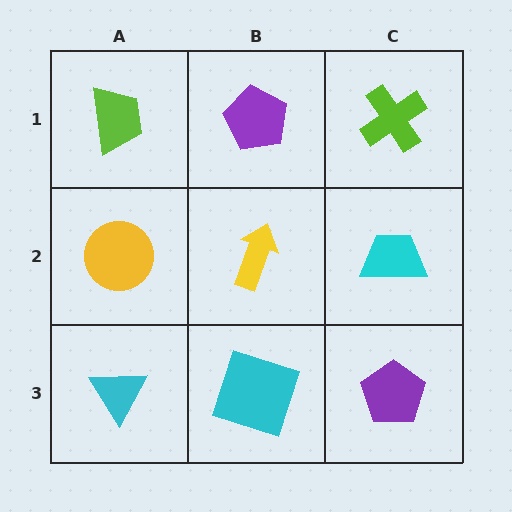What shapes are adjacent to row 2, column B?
A purple pentagon (row 1, column B), a cyan square (row 3, column B), a yellow circle (row 2, column A), a cyan trapezoid (row 2, column C).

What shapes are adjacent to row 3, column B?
A yellow arrow (row 2, column B), a cyan triangle (row 3, column A), a purple pentagon (row 3, column C).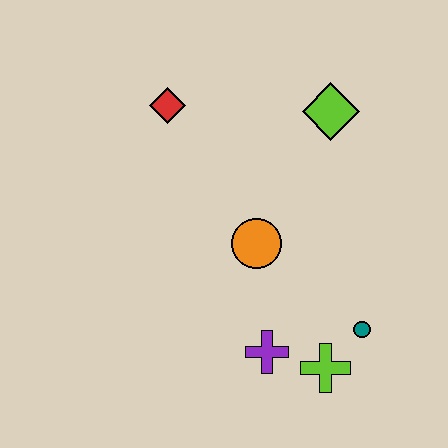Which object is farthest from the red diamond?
The lime cross is farthest from the red diamond.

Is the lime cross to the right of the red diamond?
Yes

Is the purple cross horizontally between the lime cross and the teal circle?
No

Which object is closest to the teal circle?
The lime cross is closest to the teal circle.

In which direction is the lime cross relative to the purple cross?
The lime cross is to the right of the purple cross.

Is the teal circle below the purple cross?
No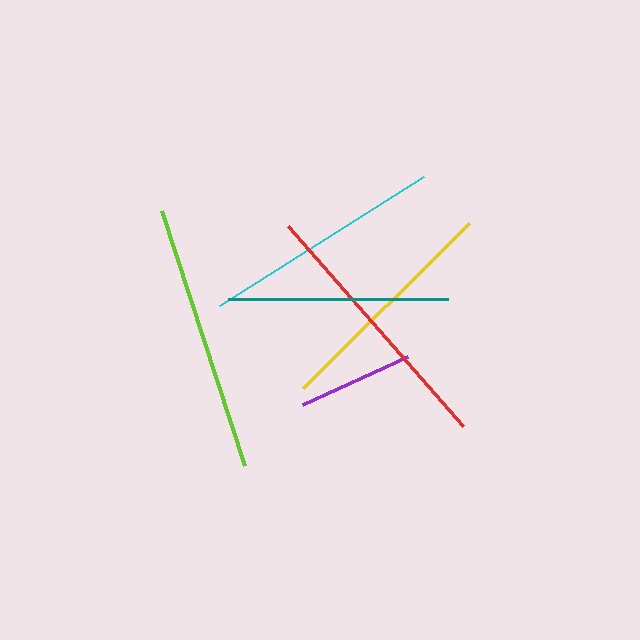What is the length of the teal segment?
The teal segment is approximately 221 pixels long.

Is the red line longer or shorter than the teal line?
The red line is longer than the teal line.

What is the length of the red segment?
The red segment is approximately 265 pixels long.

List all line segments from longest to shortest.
From longest to shortest: lime, red, cyan, yellow, teal, purple.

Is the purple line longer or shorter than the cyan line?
The cyan line is longer than the purple line.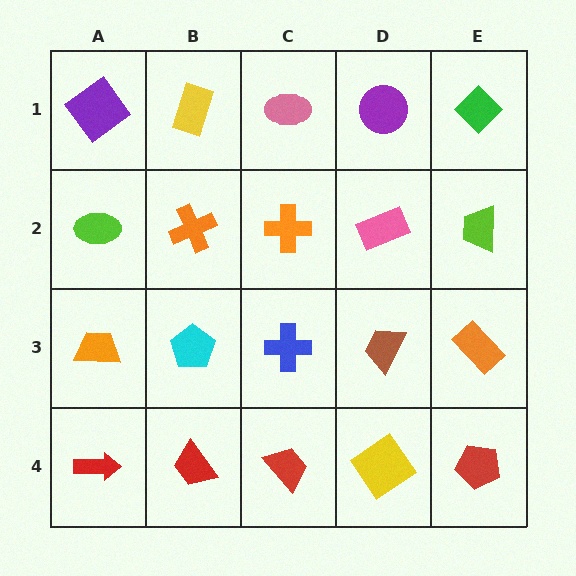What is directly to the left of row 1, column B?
A purple diamond.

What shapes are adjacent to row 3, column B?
An orange cross (row 2, column B), a red trapezoid (row 4, column B), an orange trapezoid (row 3, column A), a blue cross (row 3, column C).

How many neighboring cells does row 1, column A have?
2.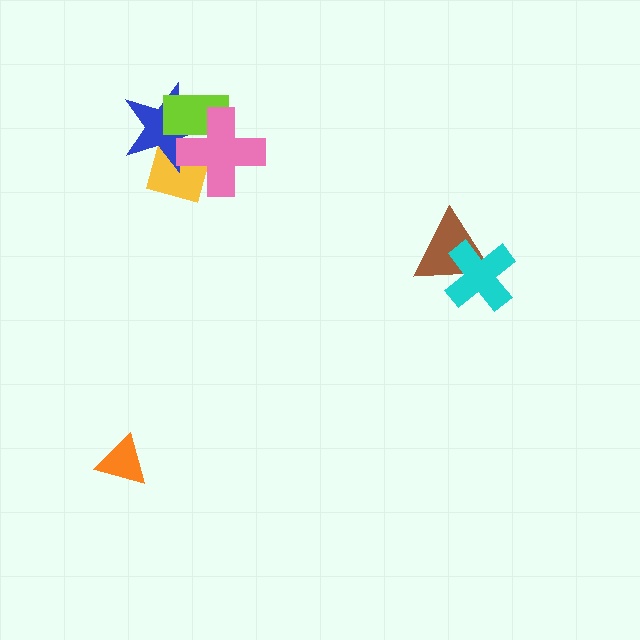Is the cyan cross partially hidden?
No, no other shape covers it.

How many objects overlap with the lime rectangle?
3 objects overlap with the lime rectangle.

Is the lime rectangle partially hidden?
Yes, it is partially covered by another shape.